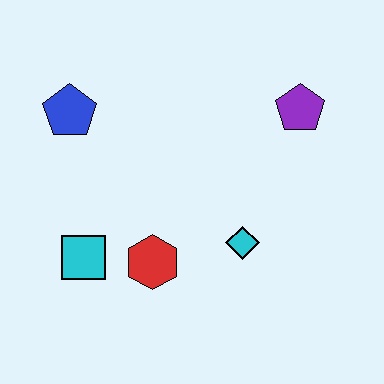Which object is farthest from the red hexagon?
The purple pentagon is farthest from the red hexagon.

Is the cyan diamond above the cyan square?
Yes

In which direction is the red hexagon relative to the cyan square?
The red hexagon is to the right of the cyan square.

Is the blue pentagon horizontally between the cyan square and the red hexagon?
No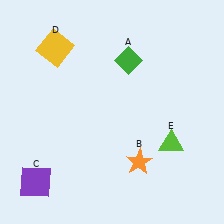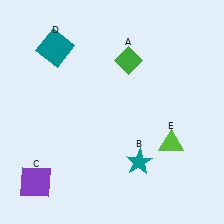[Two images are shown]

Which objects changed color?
B changed from orange to teal. D changed from yellow to teal.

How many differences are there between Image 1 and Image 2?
There are 2 differences between the two images.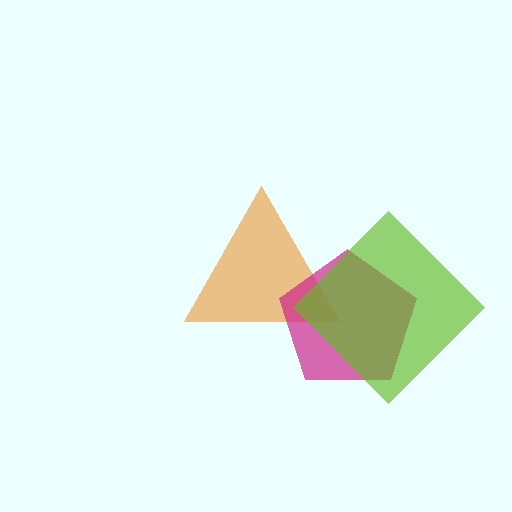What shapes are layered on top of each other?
The layered shapes are: an orange triangle, a magenta pentagon, a lime diamond.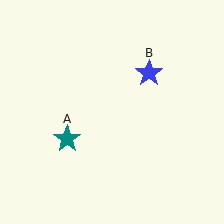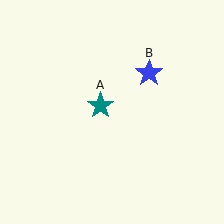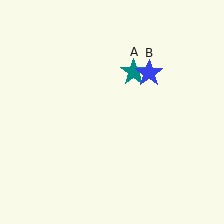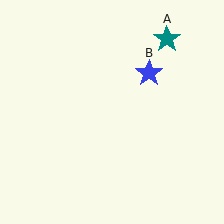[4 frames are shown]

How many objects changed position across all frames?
1 object changed position: teal star (object A).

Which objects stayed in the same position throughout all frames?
Blue star (object B) remained stationary.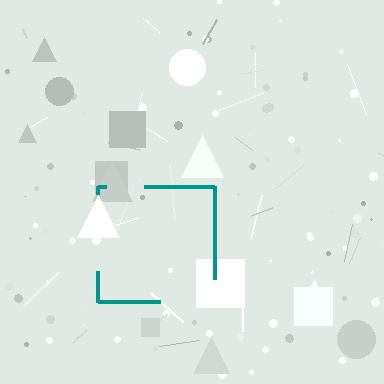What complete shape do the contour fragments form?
The contour fragments form a square.